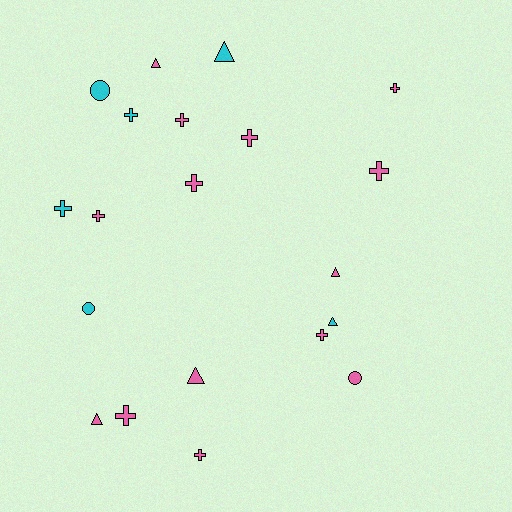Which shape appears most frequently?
Cross, with 11 objects.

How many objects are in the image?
There are 20 objects.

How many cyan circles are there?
There are 2 cyan circles.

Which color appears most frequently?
Pink, with 14 objects.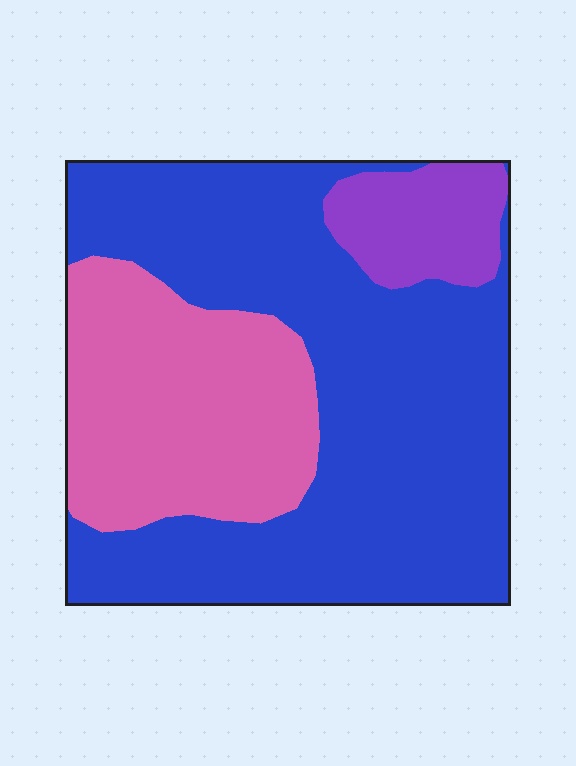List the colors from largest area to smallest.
From largest to smallest: blue, pink, purple.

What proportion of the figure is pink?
Pink takes up about one quarter (1/4) of the figure.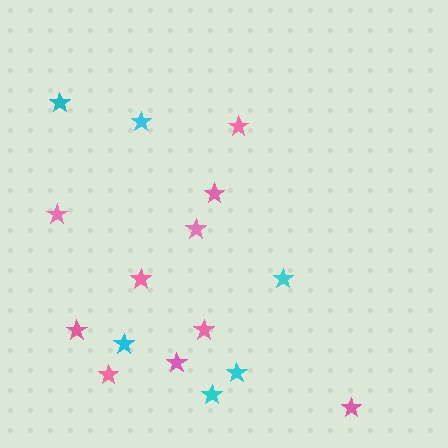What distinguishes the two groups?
There are 2 groups: one group of pink stars (10) and one group of cyan stars (6).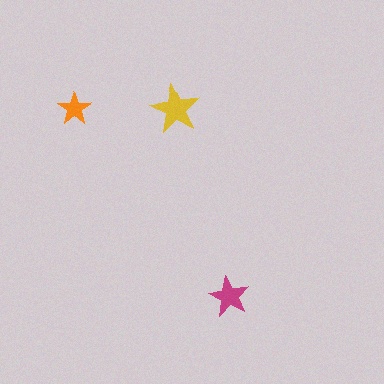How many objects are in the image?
There are 3 objects in the image.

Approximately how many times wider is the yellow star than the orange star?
About 1.5 times wider.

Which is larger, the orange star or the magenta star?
The magenta one.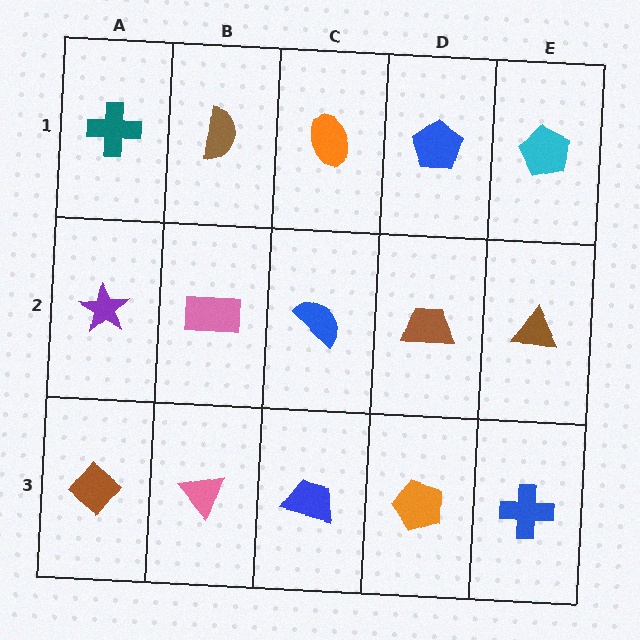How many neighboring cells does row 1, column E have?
2.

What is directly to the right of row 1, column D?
A cyan pentagon.